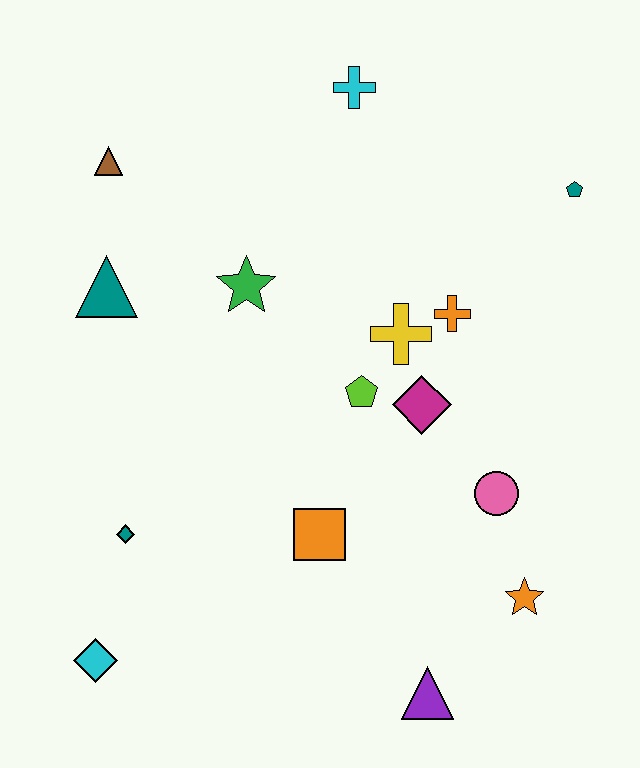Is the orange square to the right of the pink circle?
No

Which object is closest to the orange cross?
The yellow cross is closest to the orange cross.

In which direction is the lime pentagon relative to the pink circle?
The lime pentagon is to the left of the pink circle.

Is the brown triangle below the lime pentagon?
No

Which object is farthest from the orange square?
The cyan cross is farthest from the orange square.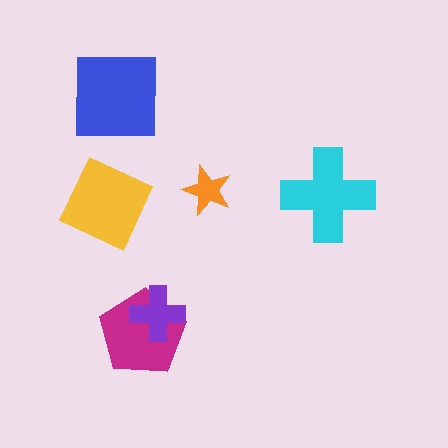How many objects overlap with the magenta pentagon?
1 object overlaps with the magenta pentagon.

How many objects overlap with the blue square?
0 objects overlap with the blue square.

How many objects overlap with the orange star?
0 objects overlap with the orange star.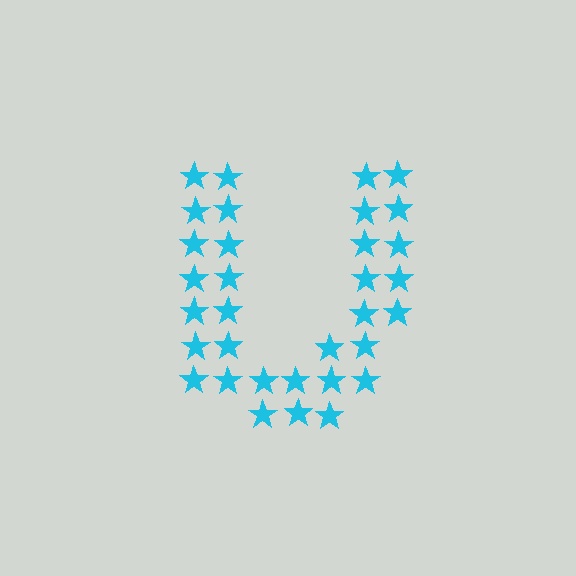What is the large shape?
The large shape is the letter U.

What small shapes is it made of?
It is made of small stars.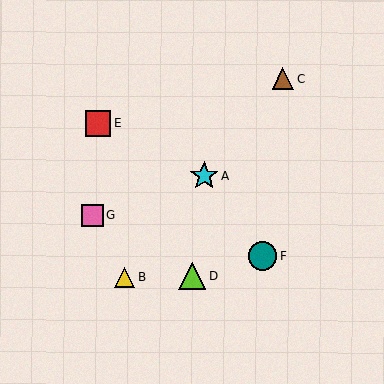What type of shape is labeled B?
Shape B is a yellow triangle.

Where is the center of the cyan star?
The center of the cyan star is at (204, 176).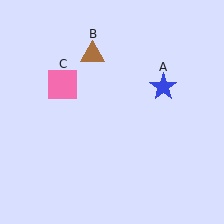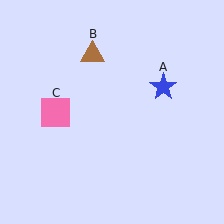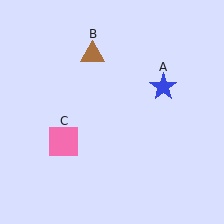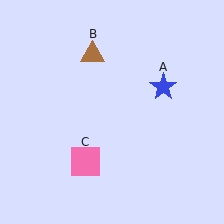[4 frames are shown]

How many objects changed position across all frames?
1 object changed position: pink square (object C).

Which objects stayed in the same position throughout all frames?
Blue star (object A) and brown triangle (object B) remained stationary.